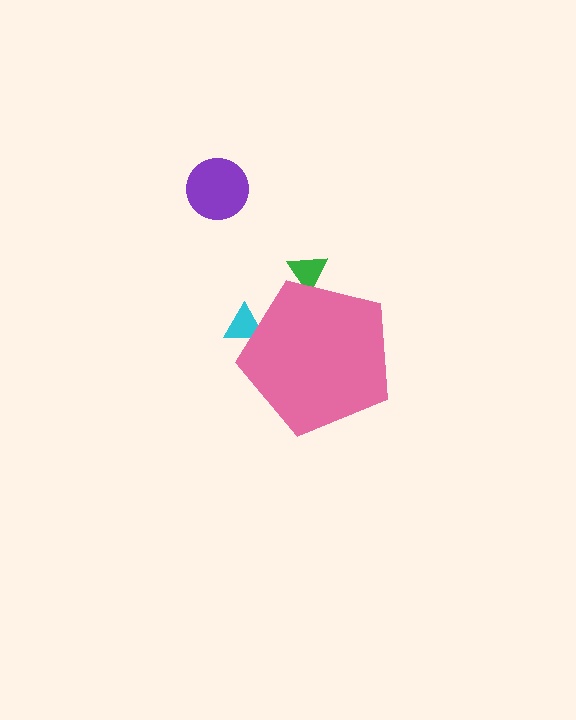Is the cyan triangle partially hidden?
Yes, the cyan triangle is partially hidden behind the pink pentagon.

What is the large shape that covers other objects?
A pink pentagon.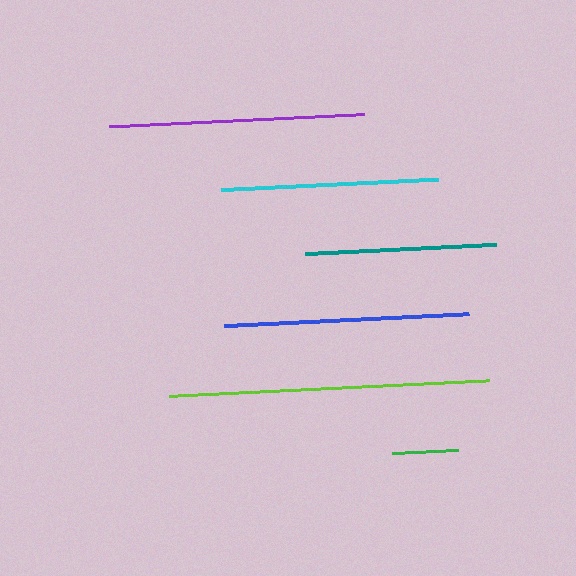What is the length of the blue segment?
The blue segment is approximately 245 pixels long.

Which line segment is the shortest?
The green line is the shortest at approximately 67 pixels.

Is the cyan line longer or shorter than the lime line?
The lime line is longer than the cyan line.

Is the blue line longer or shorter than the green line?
The blue line is longer than the green line.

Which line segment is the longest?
The lime line is the longest at approximately 320 pixels.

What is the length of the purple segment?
The purple segment is approximately 255 pixels long.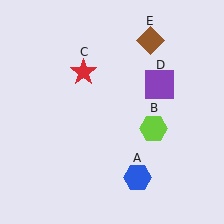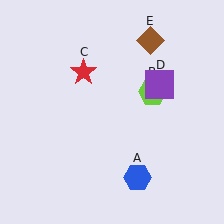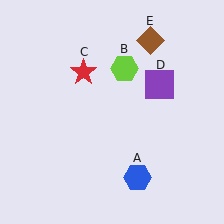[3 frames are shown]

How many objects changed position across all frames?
1 object changed position: lime hexagon (object B).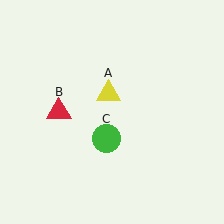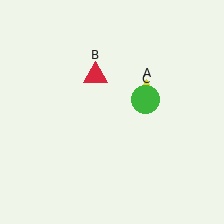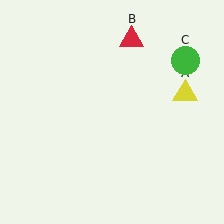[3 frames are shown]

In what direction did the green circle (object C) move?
The green circle (object C) moved up and to the right.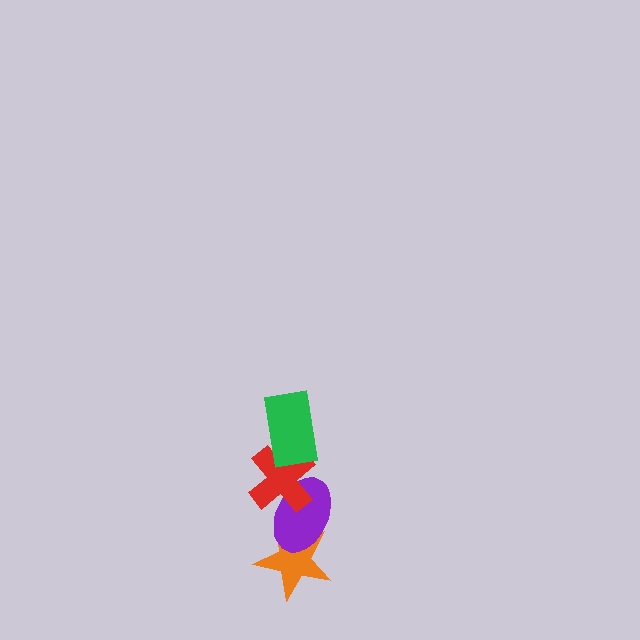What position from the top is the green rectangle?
The green rectangle is 1st from the top.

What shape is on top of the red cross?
The green rectangle is on top of the red cross.